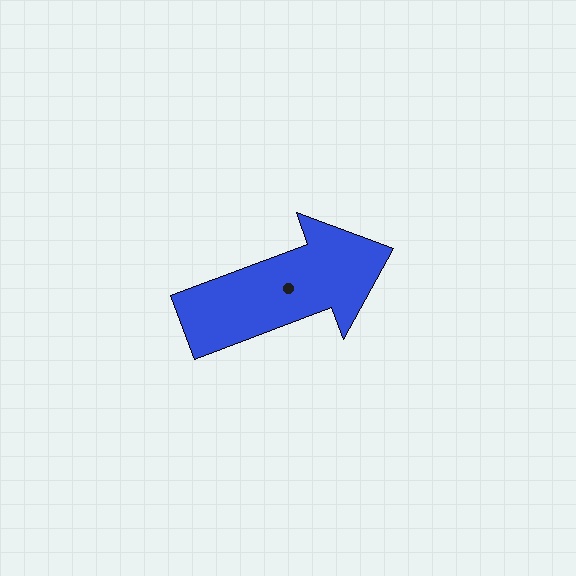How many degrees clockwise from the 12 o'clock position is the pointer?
Approximately 70 degrees.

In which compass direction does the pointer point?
East.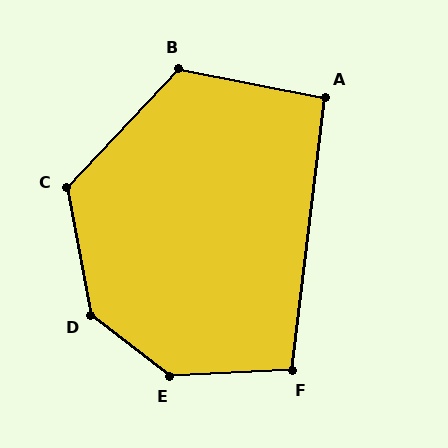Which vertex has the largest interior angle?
E, at approximately 140 degrees.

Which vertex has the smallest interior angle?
A, at approximately 94 degrees.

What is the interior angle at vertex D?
Approximately 138 degrees (obtuse).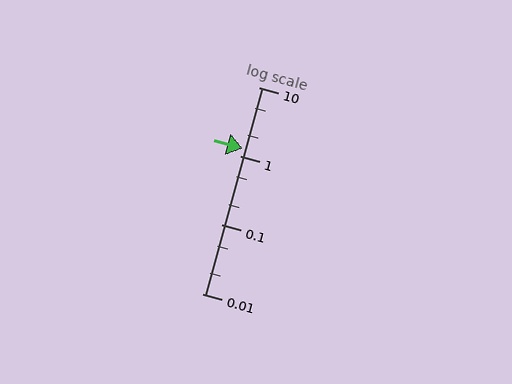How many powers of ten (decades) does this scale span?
The scale spans 3 decades, from 0.01 to 10.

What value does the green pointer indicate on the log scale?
The pointer indicates approximately 1.3.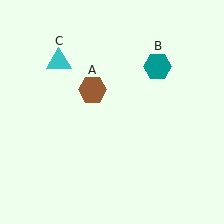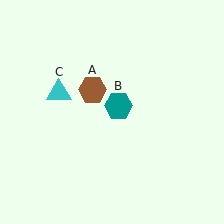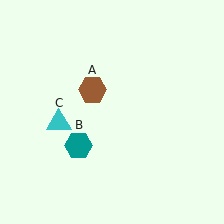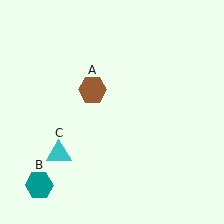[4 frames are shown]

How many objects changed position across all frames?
2 objects changed position: teal hexagon (object B), cyan triangle (object C).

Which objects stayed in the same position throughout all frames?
Brown hexagon (object A) remained stationary.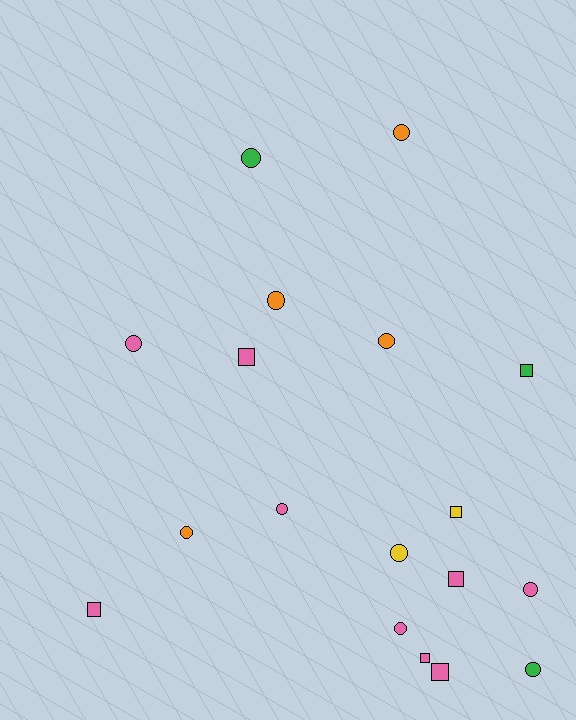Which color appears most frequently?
Pink, with 9 objects.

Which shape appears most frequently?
Circle, with 11 objects.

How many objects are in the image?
There are 18 objects.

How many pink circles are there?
There are 4 pink circles.